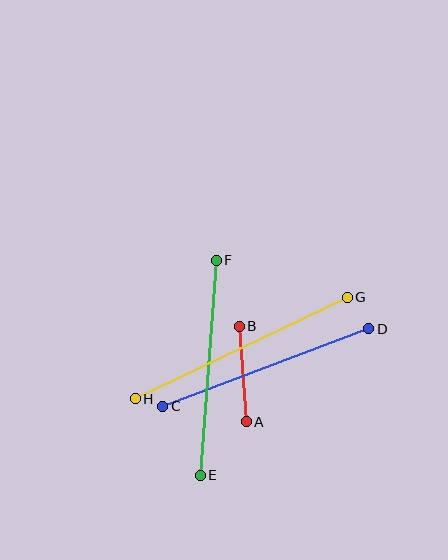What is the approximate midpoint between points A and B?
The midpoint is at approximately (243, 374) pixels.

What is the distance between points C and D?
The distance is approximately 220 pixels.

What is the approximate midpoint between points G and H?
The midpoint is at approximately (241, 348) pixels.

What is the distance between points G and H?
The distance is approximately 235 pixels.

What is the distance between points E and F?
The distance is approximately 216 pixels.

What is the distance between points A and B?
The distance is approximately 96 pixels.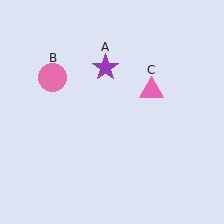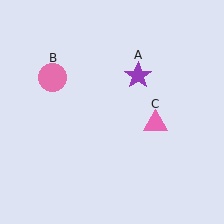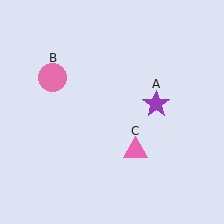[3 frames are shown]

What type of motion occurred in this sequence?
The purple star (object A), pink triangle (object C) rotated clockwise around the center of the scene.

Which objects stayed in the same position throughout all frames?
Pink circle (object B) remained stationary.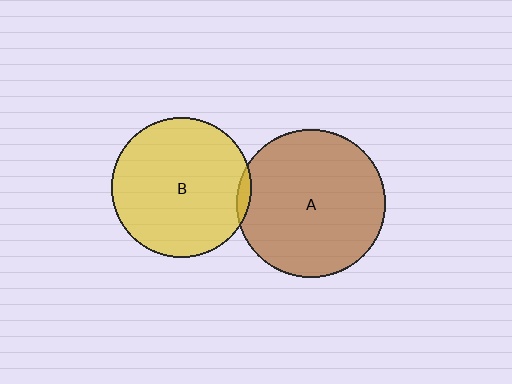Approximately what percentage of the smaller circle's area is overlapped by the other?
Approximately 5%.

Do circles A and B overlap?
Yes.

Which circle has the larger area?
Circle A (brown).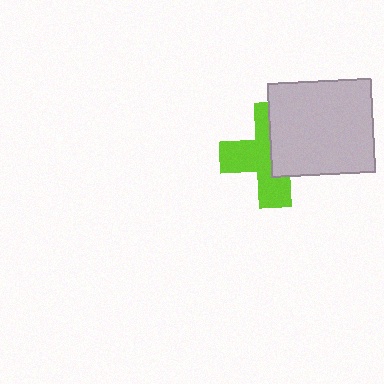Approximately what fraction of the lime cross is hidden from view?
Roughly 45% of the lime cross is hidden behind the light gray rectangle.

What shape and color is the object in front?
The object in front is a light gray rectangle.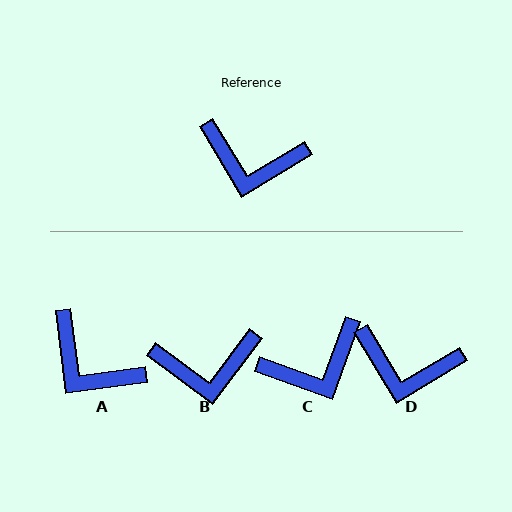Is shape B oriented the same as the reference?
No, it is off by about 22 degrees.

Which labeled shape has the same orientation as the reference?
D.